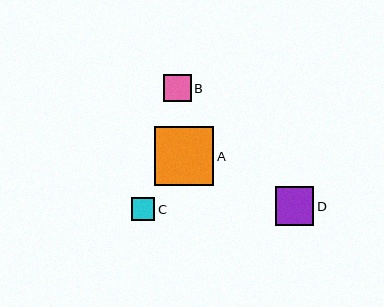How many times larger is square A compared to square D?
Square A is approximately 1.5 times the size of square D.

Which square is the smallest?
Square C is the smallest with a size of approximately 24 pixels.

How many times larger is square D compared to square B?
Square D is approximately 1.4 times the size of square B.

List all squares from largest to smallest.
From largest to smallest: A, D, B, C.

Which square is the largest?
Square A is the largest with a size of approximately 59 pixels.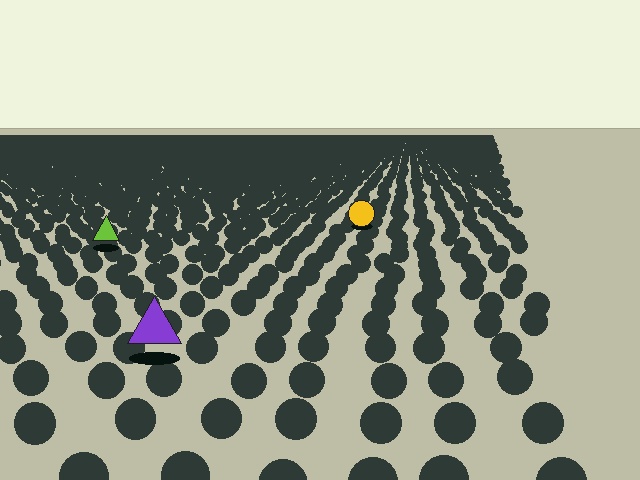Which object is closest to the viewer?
The purple triangle is closest. The texture marks near it are larger and more spread out.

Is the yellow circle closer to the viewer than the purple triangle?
No. The purple triangle is closer — you can tell from the texture gradient: the ground texture is coarser near it.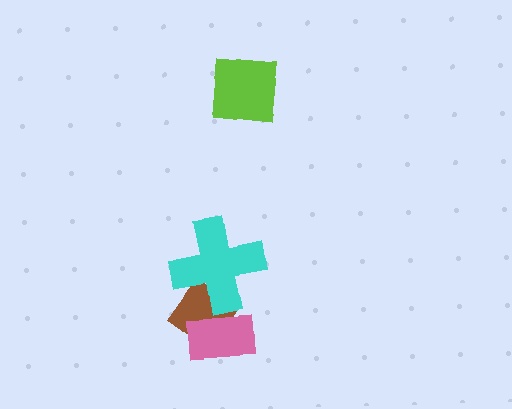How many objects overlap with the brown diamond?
2 objects overlap with the brown diamond.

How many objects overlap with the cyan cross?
2 objects overlap with the cyan cross.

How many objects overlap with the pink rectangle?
2 objects overlap with the pink rectangle.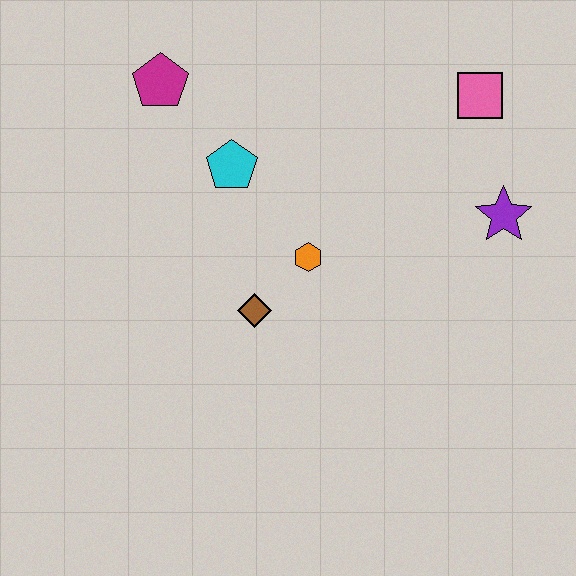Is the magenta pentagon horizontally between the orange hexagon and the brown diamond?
No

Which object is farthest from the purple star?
The magenta pentagon is farthest from the purple star.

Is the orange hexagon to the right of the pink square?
No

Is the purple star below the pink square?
Yes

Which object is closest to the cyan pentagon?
The magenta pentagon is closest to the cyan pentagon.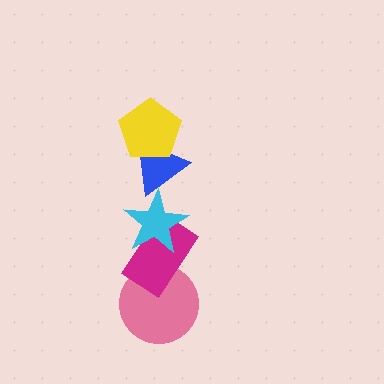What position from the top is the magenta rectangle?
The magenta rectangle is 4th from the top.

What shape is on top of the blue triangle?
The yellow pentagon is on top of the blue triangle.